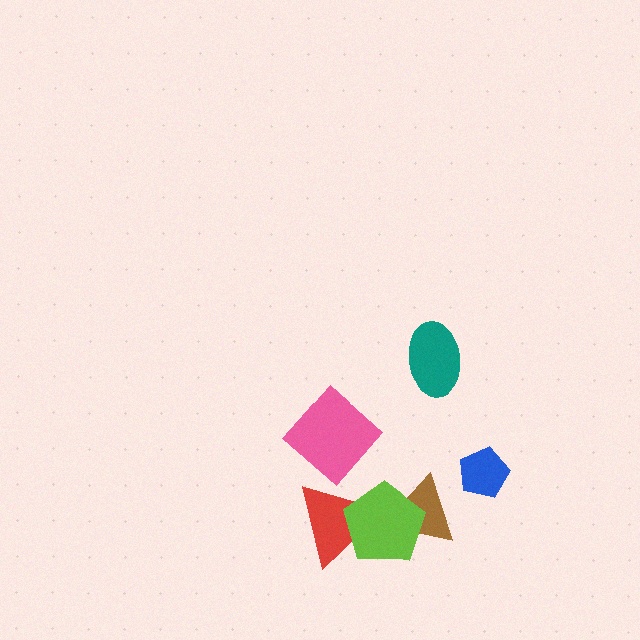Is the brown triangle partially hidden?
Yes, it is partially covered by another shape.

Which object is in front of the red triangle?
The lime pentagon is in front of the red triangle.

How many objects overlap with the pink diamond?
0 objects overlap with the pink diamond.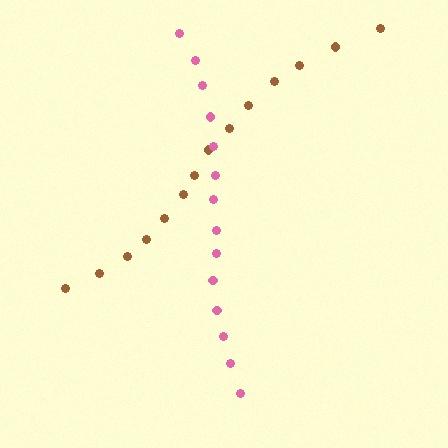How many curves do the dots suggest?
There are 2 distinct paths.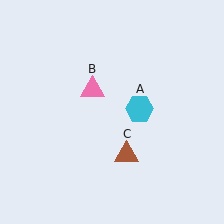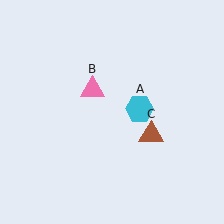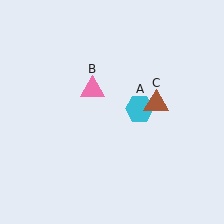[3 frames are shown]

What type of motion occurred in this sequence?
The brown triangle (object C) rotated counterclockwise around the center of the scene.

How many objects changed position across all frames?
1 object changed position: brown triangle (object C).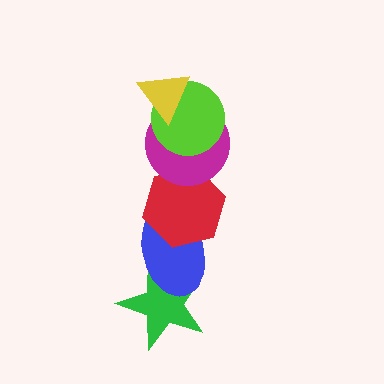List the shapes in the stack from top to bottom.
From top to bottom: the yellow triangle, the lime circle, the magenta circle, the red hexagon, the blue ellipse, the green star.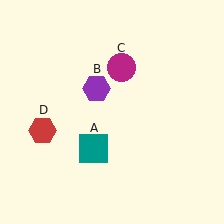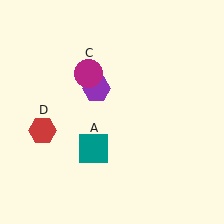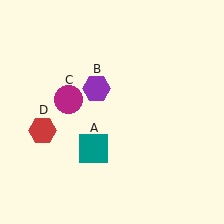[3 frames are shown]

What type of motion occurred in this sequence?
The magenta circle (object C) rotated counterclockwise around the center of the scene.